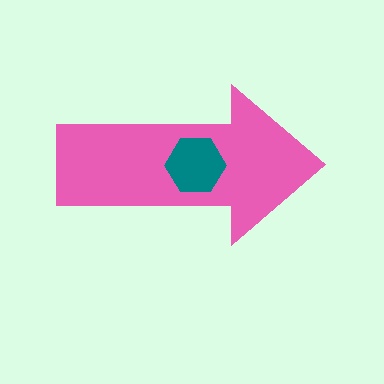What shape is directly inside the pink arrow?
The teal hexagon.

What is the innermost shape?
The teal hexagon.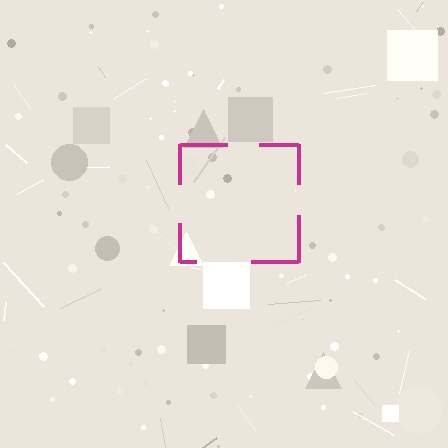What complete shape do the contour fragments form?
The contour fragments form a square.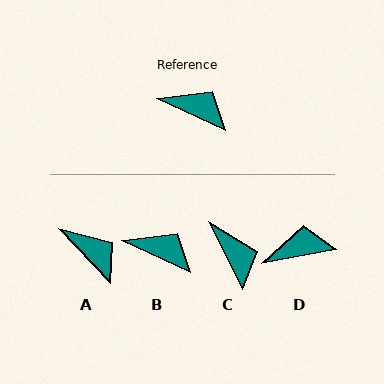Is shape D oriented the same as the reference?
No, it is off by about 35 degrees.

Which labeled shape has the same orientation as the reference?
B.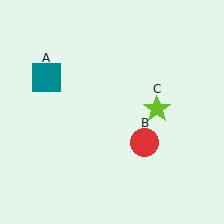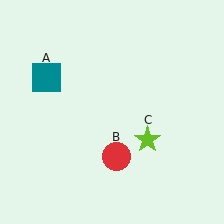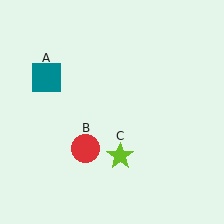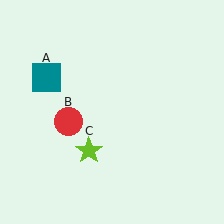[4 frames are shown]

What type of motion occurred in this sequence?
The red circle (object B), lime star (object C) rotated clockwise around the center of the scene.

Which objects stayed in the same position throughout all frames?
Teal square (object A) remained stationary.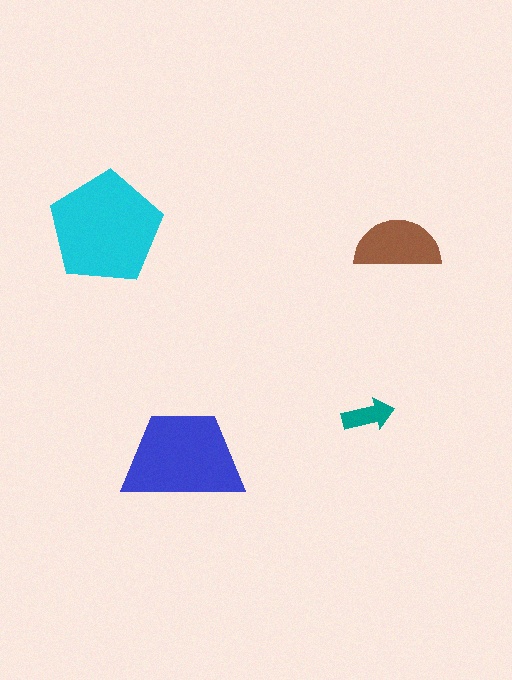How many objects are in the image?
There are 4 objects in the image.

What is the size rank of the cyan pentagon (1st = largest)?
1st.